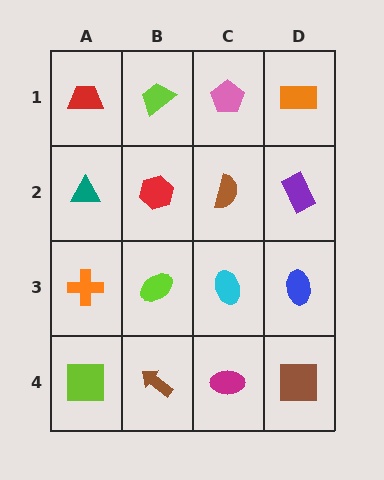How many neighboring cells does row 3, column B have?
4.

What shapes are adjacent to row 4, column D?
A blue ellipse (row 3, column D), a magenta ellipse (row 4, column C).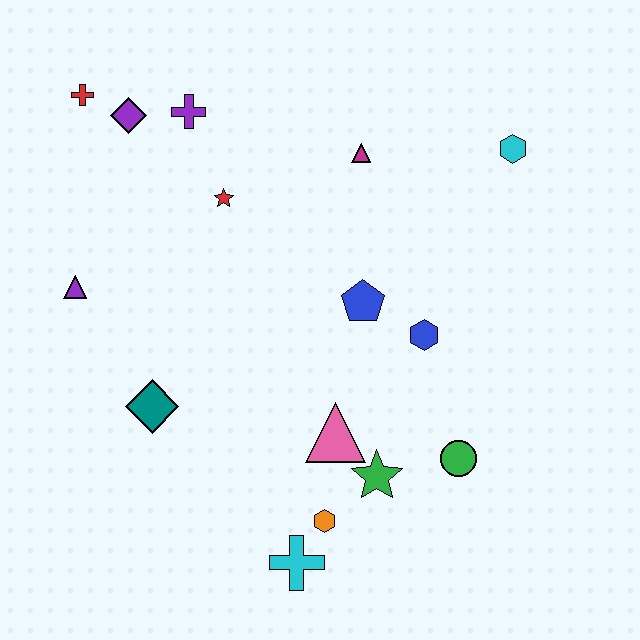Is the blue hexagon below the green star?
No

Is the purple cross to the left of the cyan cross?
Yes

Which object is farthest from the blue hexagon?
The red cross is farthest from the blue hexagon.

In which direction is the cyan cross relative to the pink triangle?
The cyan cross is below the pink triangle.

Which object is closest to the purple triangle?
The teal diamond is closest to the purple triangle.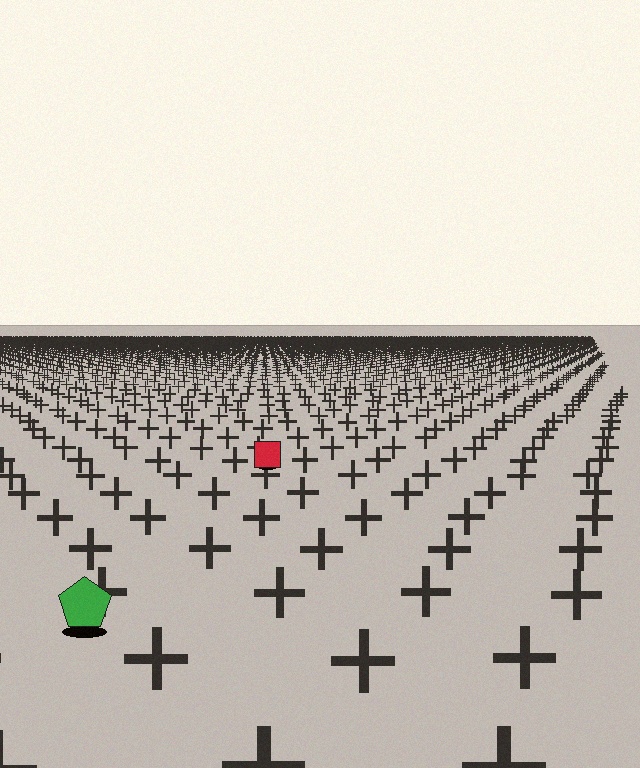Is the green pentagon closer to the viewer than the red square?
Yes. The green pentagon is closer — you can tell from the texture gradient: the ground texture is coarser near it.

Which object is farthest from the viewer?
The red square is farthest from the viewer. It appears smaller and the ground texture around it is denser.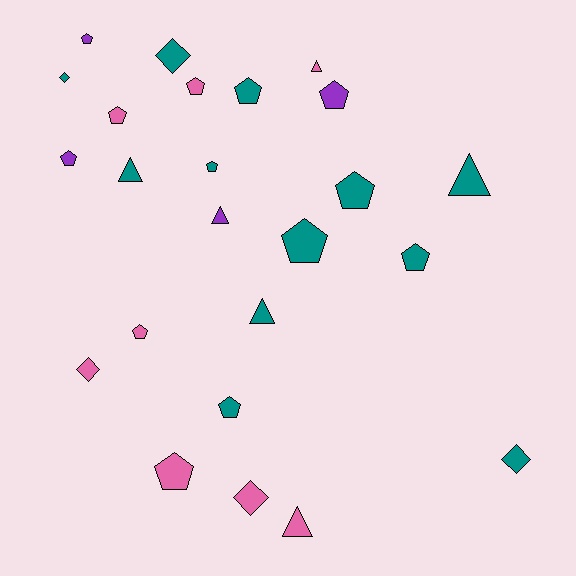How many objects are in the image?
There are 24 objects.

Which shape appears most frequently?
Pentagon, with 13 objects.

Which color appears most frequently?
Teal, with 12 objects.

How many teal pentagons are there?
There are 6 teal pentagons.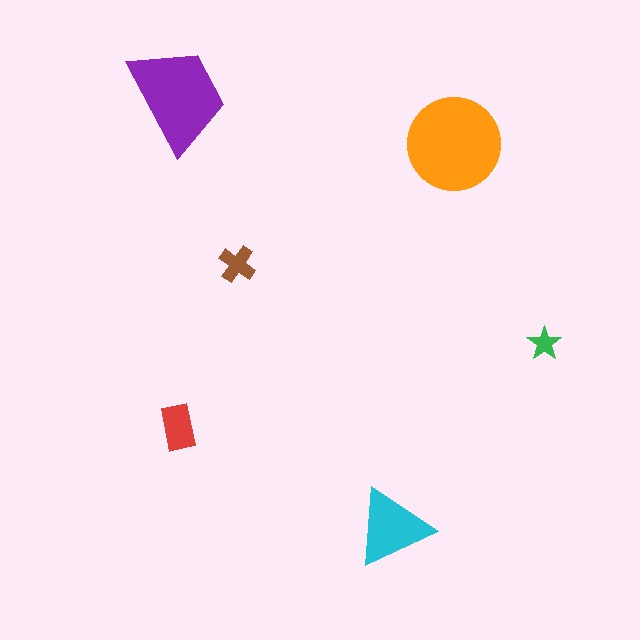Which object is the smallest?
The green star.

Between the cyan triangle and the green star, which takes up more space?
The cyan triangle.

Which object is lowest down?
The cyan triangle is bottommost.